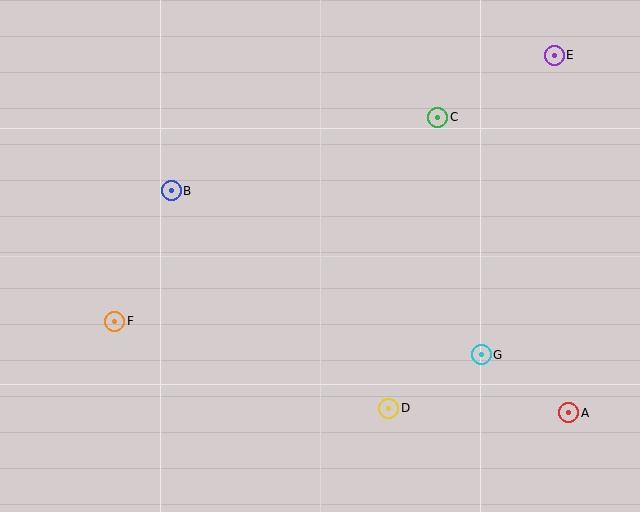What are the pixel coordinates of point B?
Point B is at (171, 191).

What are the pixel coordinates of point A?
Point A is at (569, 413).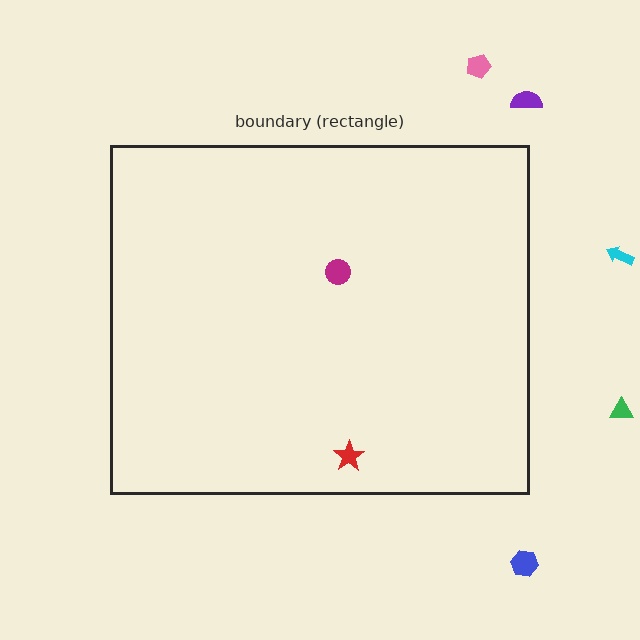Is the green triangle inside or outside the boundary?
Outside.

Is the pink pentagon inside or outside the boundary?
Outside.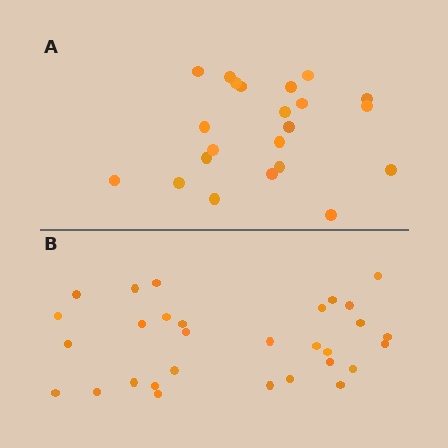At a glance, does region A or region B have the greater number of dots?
Region B (the bottom region) has more dots.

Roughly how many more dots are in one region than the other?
Region B has roughly 8 or so more dots than region A.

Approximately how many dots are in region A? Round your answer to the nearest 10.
About 20 dots. (The exact count is 22, which rounds to 20.)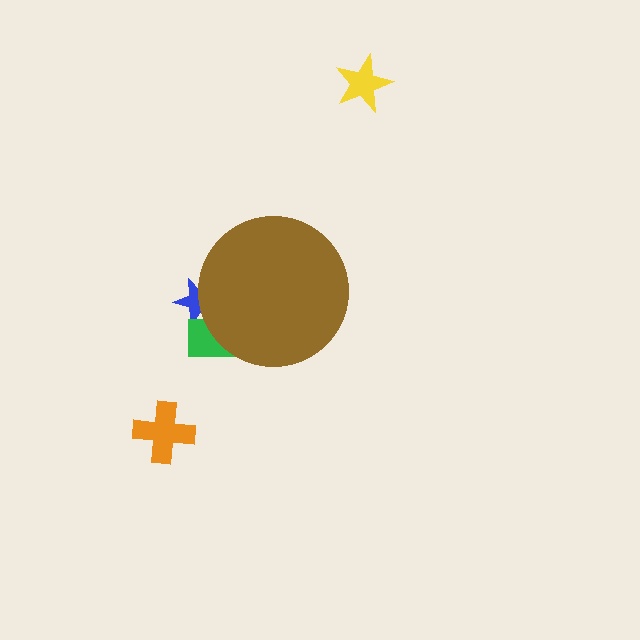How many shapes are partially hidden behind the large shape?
2 shapes are partially hidden.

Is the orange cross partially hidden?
No, the orange cross is fully visible.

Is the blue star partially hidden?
Yes, the blue star is partially hidden behind the brown circle.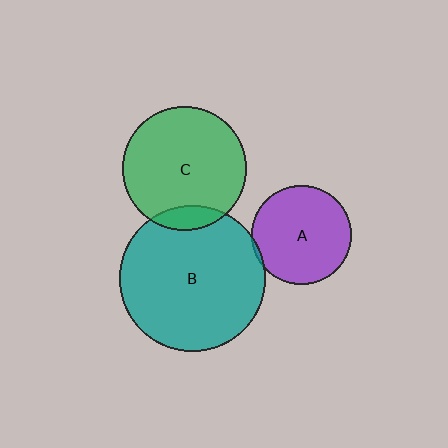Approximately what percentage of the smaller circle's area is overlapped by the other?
Approximately 10%.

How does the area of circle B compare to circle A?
Approximately 2.1 times.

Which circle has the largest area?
Circle B (teal).